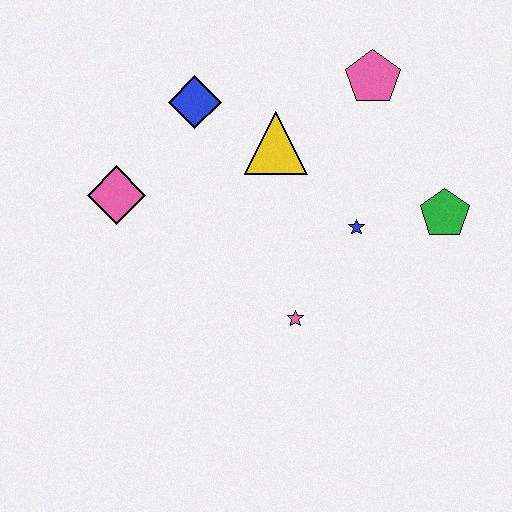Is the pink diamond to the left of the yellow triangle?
Yes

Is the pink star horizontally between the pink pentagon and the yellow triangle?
Yes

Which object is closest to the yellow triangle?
The blue diamond is closest to the yellow triangle.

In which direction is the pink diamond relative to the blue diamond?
The pink diamond is below the blue diamond.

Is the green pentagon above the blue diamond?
No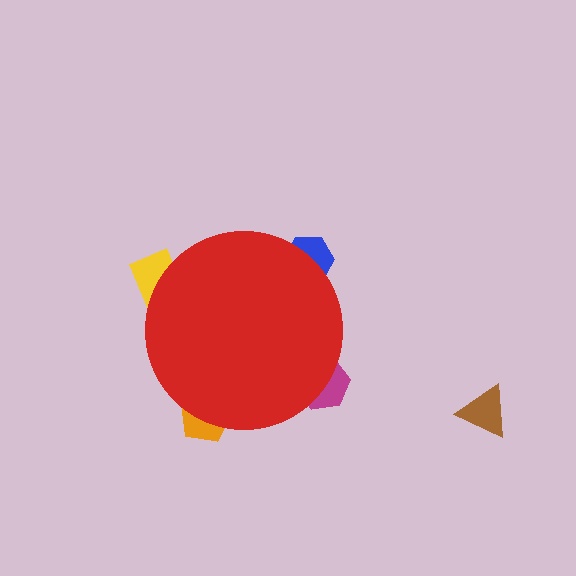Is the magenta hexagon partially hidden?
Yes, the magenta hexagon is partially hidden behind the red circle.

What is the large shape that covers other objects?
A red circle.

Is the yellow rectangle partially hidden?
Yes, the yellow rectangle is partially hidden behind the red circle.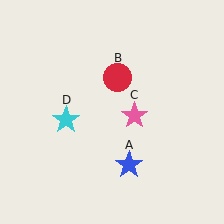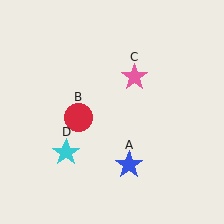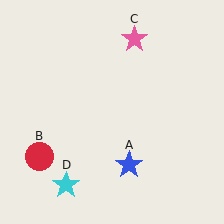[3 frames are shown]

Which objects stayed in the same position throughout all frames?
Blue star (object A) remained stationary.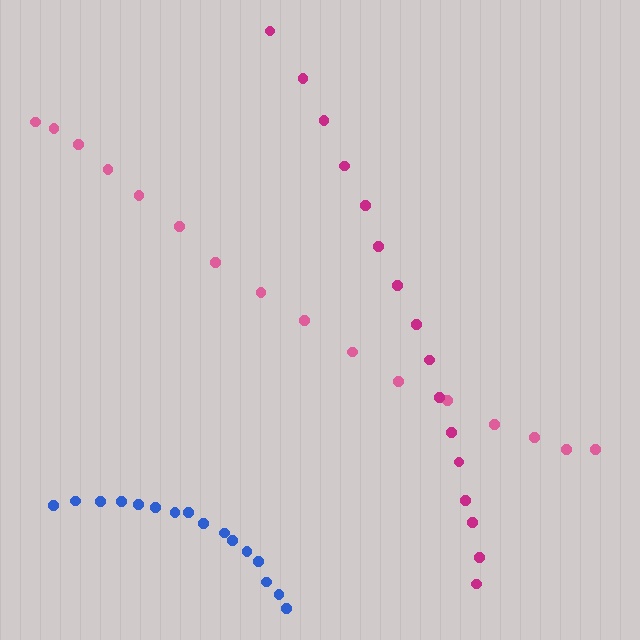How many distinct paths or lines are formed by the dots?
There are 3 distinct paths.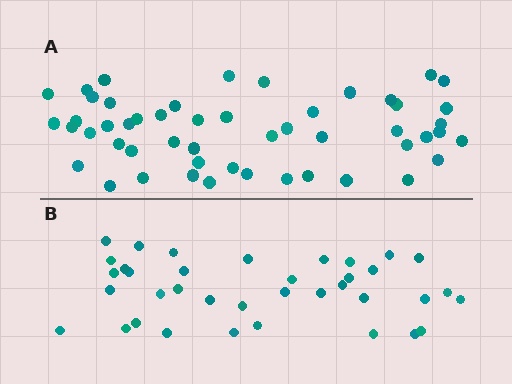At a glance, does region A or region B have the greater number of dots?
Region A (the top region) has more dots.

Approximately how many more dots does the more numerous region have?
Region A has approximately 15 more dots than region B.